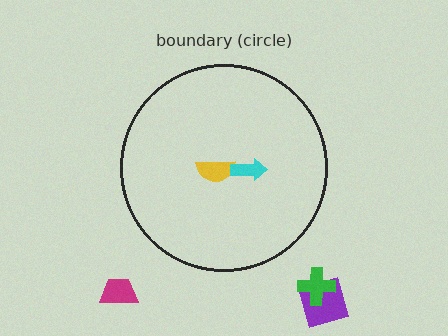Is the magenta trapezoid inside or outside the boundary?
Outside.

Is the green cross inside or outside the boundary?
Outside.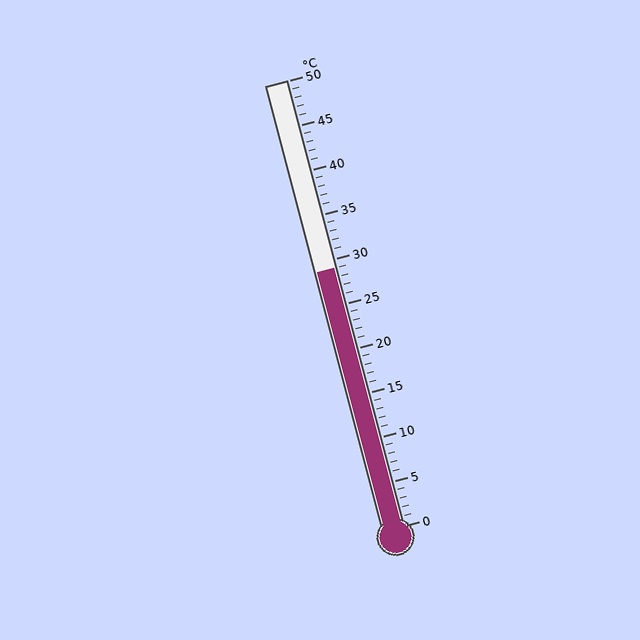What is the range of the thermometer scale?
The thermometer scale ranges from 0°C to 50°C.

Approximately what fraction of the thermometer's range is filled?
The thermometer is filled to approximately 60% of its range.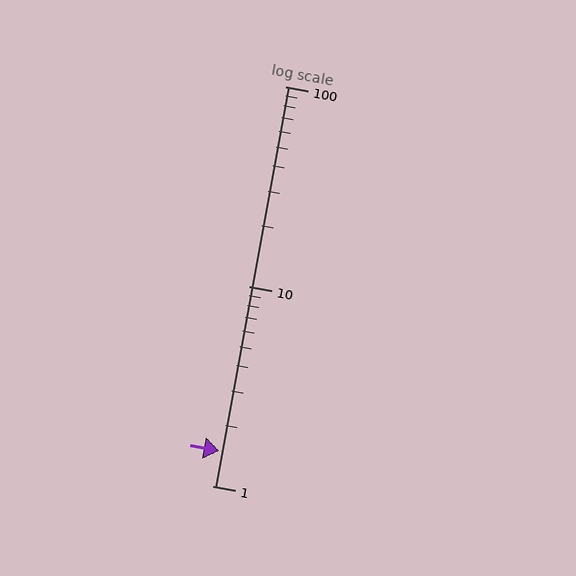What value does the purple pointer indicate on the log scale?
The pointer indicates approximately 1.5.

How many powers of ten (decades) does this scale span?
The scale spans 2 decades, from 1 to 100.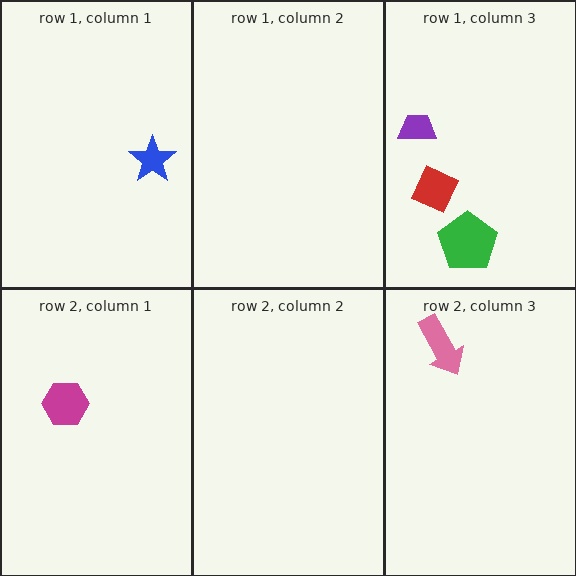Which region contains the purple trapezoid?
The row 1, column 3 region.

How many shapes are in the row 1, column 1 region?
1.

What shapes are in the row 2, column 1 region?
The magenta hexagon.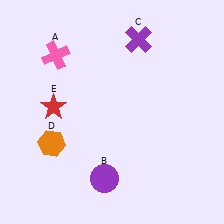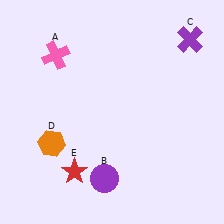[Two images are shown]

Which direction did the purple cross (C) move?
The purple cross (C) moved right.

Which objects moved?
The objects that moved are: the purple cross (C), the red star (E).